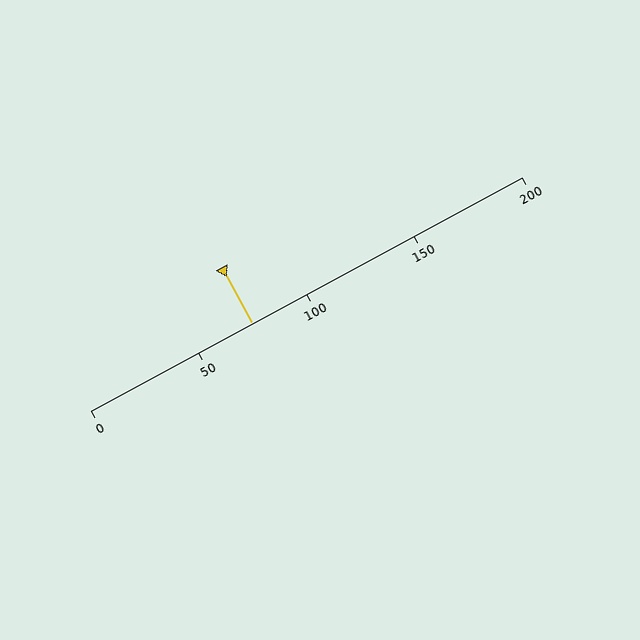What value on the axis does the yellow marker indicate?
The marker indicates approximately 75.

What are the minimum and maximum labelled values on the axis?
The axis runs from 0 to 200.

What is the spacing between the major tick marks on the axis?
The major ticks are spaced 50 apart.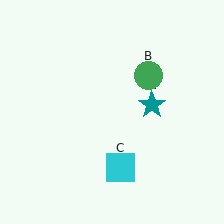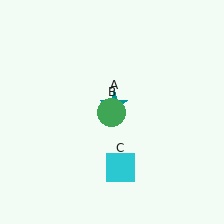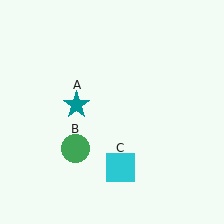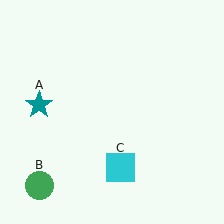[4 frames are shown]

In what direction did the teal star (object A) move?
The teal star (object A) moved left.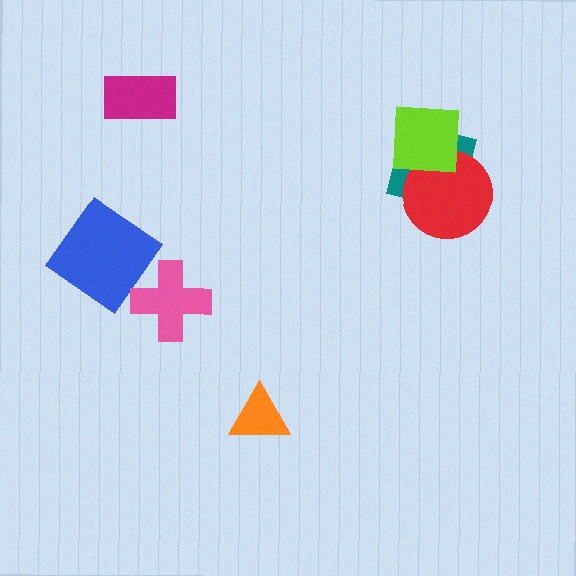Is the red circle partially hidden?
Yes, it is partially covered by another shape.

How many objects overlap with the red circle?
2 objects overlap with the red circle.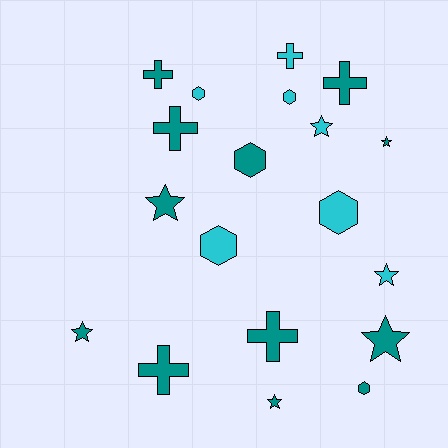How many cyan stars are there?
There are 2 cyan stars.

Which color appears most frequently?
Teal, with 12 objects.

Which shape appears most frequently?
Star, with 7 objects.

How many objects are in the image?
There are 19 objects.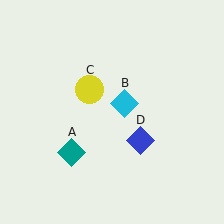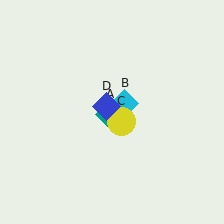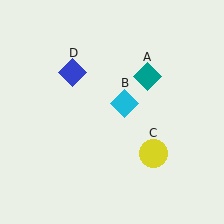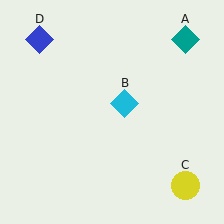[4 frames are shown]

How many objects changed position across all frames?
3 objects changed position: teal diamond (object A), yellow circle (object C), blue diamond (object D).